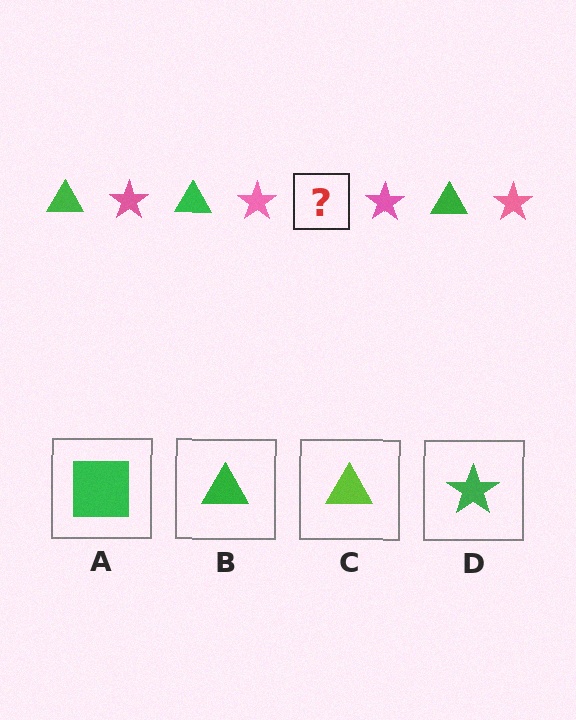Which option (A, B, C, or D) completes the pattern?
B.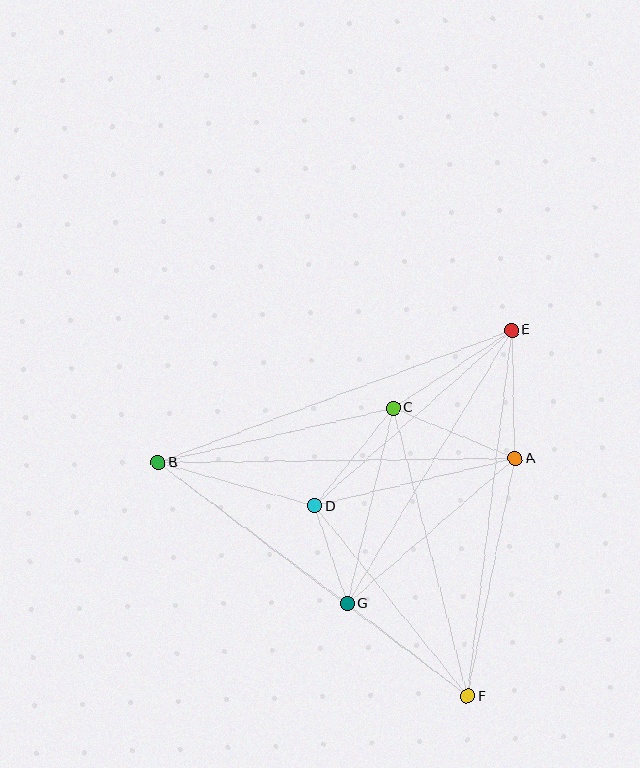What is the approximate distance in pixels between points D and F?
The distance between D and F is approximately 244 pixels.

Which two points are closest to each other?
Points D and G are closest to each other.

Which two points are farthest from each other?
Points B and F are farthest from each other.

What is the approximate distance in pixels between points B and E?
The distance between B and E is approximately 377 pixels.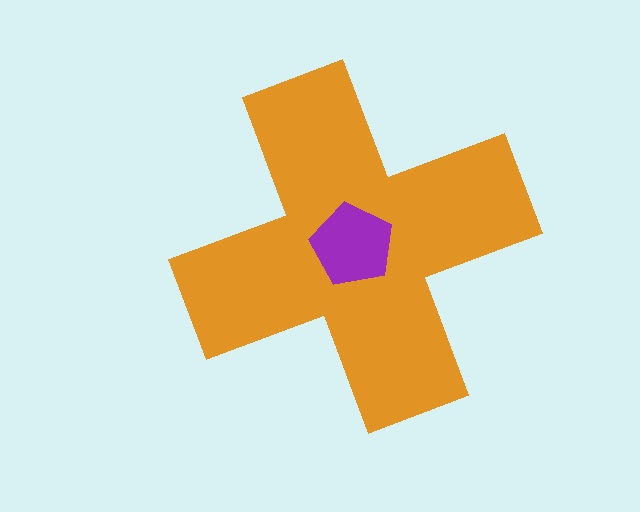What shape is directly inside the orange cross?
The purple pentagon.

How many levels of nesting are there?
2.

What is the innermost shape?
The purple pentagon.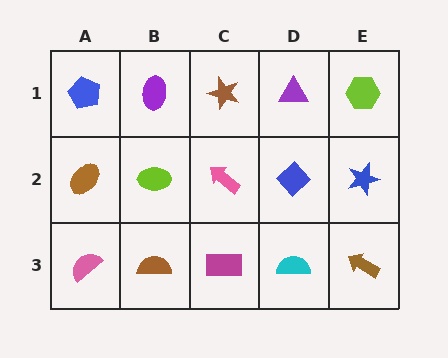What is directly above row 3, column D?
A blue diamond.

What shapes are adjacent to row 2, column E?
A lime hexagon (row 1, column E), a brown arrow (row 3, column E), a blue diamond (row 2, column D).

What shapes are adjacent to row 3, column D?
A blue diamond (row 2, column D), a magenta rectangle (row 3, column C), a brown arrow (row 3, column E).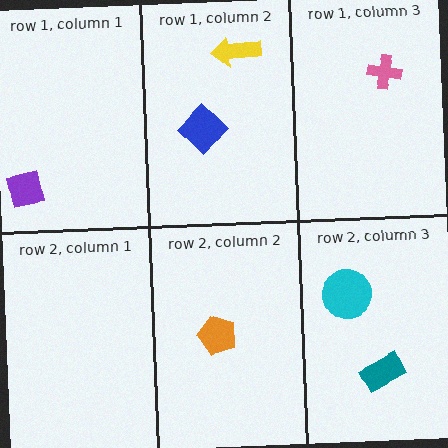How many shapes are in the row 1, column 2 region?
2.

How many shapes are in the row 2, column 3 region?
2.